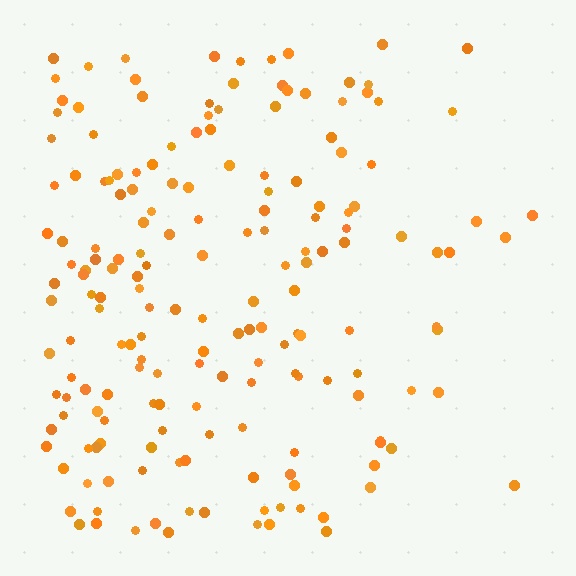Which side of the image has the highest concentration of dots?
The left.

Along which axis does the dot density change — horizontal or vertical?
Horizontal.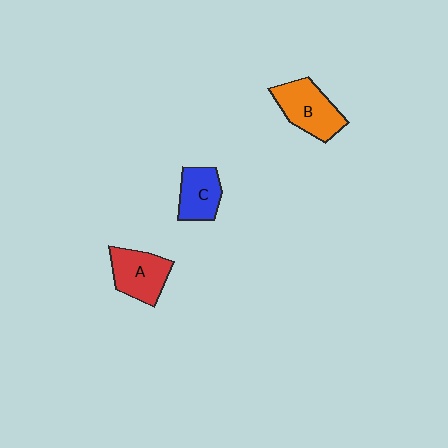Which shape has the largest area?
Shape B (orange).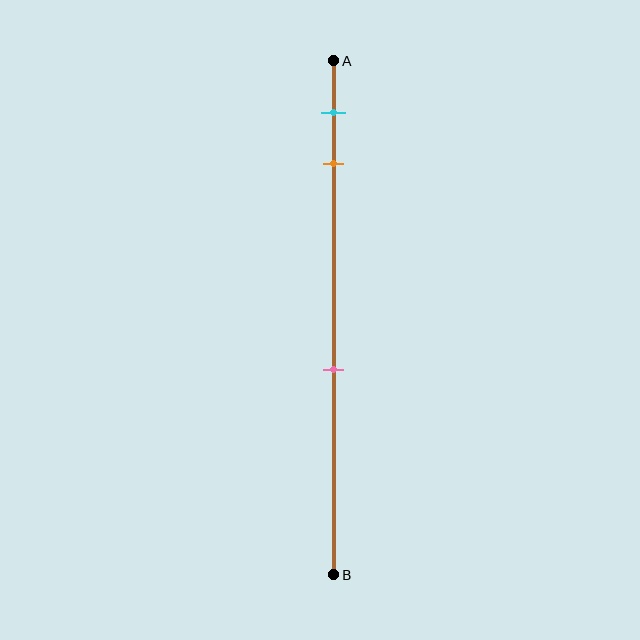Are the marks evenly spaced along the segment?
No, the marks are not evenly spaced.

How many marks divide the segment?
There are 3 marks dividing the segment.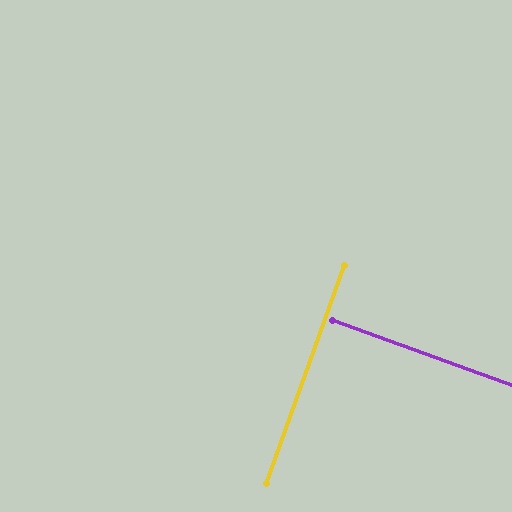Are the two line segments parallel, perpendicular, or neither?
Perpendicular — they meet at approximately 90°.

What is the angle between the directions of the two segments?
Approximately 90 degrees.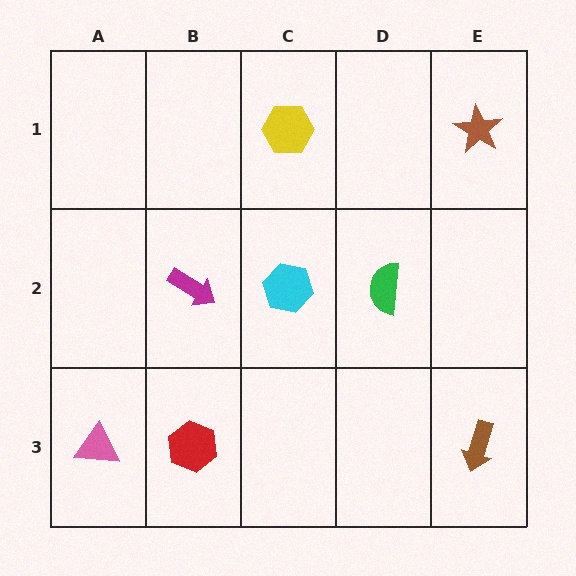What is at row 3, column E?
A brown arrow.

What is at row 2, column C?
A cyan hexagon.